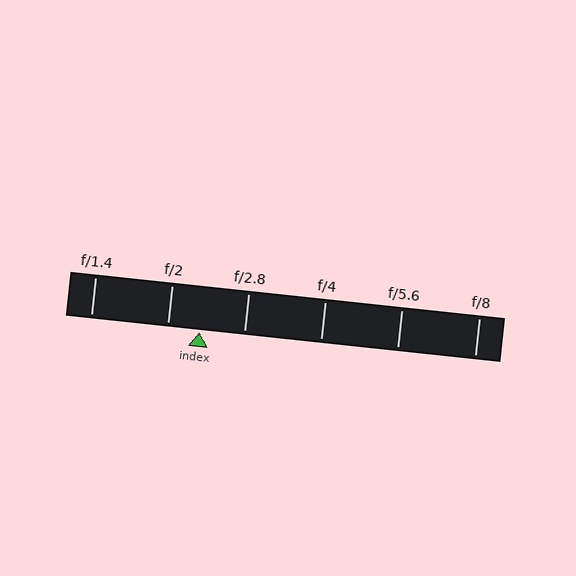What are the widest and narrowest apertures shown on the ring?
The widest aperture shown is f/1.4 and the narrowest is f/8.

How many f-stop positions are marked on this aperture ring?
There are 6 f-stop positions marked.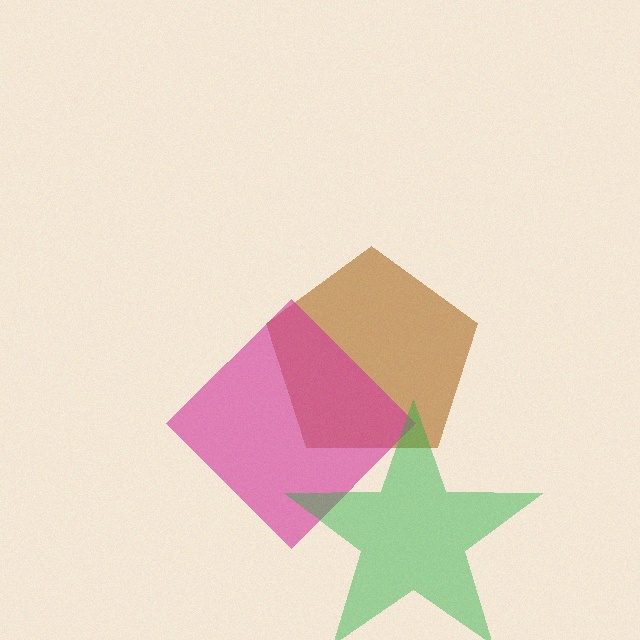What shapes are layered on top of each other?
The layered shapes are: a brown pentagon, a magenta diamond, a green star.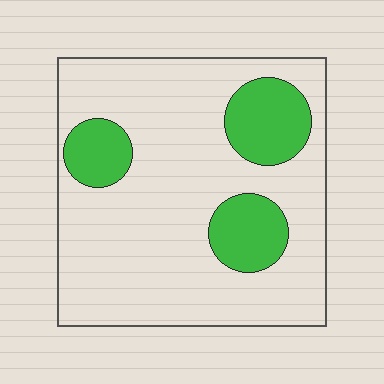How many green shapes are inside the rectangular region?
3.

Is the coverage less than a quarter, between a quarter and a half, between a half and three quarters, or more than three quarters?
Less than a quarter.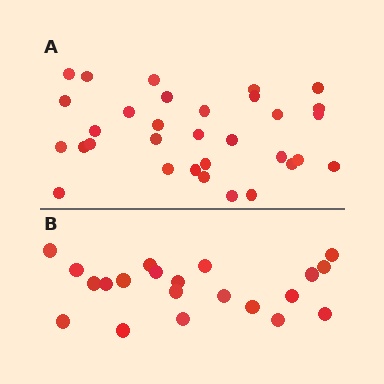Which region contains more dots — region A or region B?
Region A (the top region) has more dots.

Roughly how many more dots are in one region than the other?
Region A has roughly 12 or so more dots than region B.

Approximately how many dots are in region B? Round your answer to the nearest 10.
About 20 dots. (The exact count is 21, which rounds to 20.)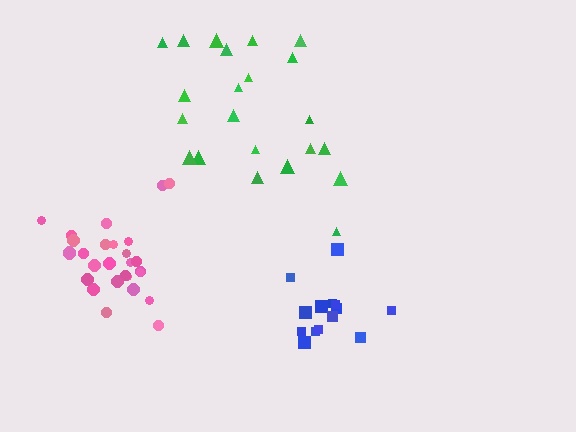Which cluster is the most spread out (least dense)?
Green.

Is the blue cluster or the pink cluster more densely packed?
Pink.